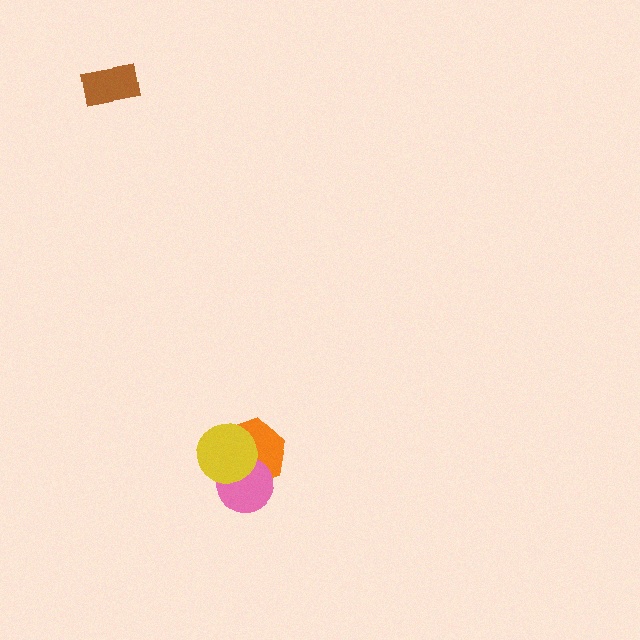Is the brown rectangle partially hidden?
No, no other shape covers it.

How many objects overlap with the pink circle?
2 objects overlap with the pink circle.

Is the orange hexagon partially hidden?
Yes, it is partially covered by another shape.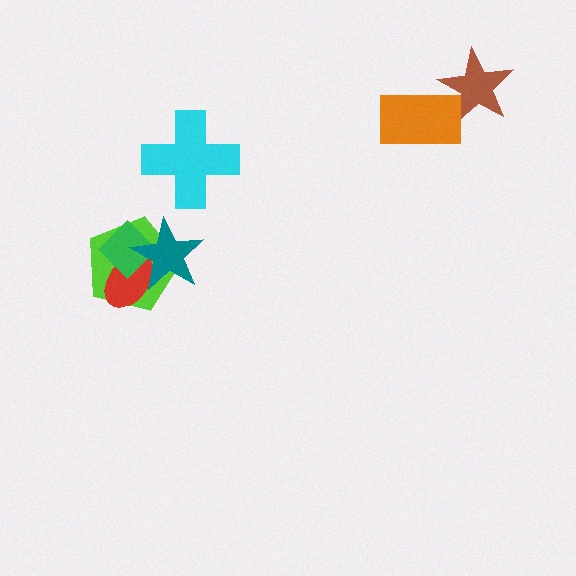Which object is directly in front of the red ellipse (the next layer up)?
The green diamond is directly in front of the red ellipse.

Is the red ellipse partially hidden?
Yes, it is partially covered by another shape.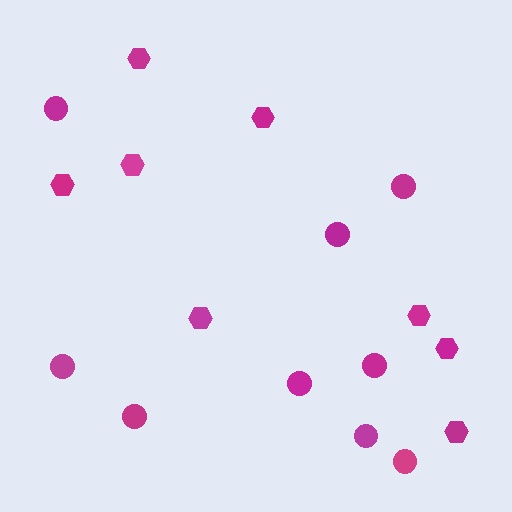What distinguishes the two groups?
There are 2 groups: one group of circles (9) and one group of hexagons (8).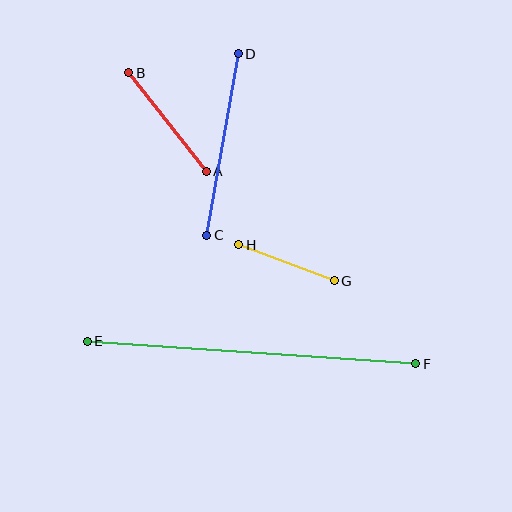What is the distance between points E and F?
The distance is approximately 329 pixels.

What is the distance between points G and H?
The distance is approximately 102 pixels.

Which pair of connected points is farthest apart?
Points E and F are farthest apart.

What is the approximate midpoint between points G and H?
The midpoint is at approximately (286, 263) pixels.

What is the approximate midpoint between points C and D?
The midpoint is at approximately (223, 145) pixels.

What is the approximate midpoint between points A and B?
The midpoint is at approximately (168, 122) pixels.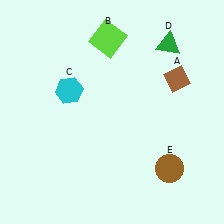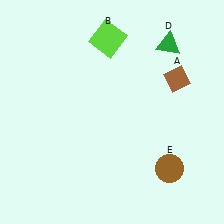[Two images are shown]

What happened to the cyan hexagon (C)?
The cyan hexagon (C) was removed in Image 2. It was in the top-left area of Image 1.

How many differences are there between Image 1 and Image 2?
There is 1 difference between the two images.